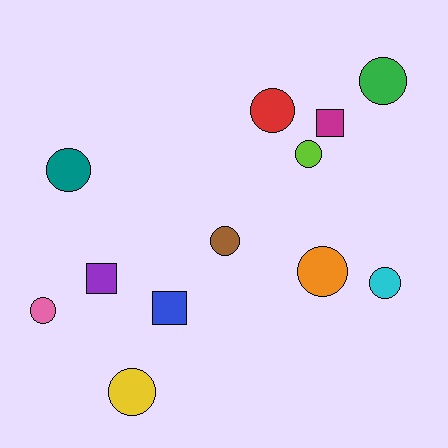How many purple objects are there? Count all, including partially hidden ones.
There is 1 purple object.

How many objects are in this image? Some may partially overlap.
There are 12 objects.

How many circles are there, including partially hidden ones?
There are 9 circles.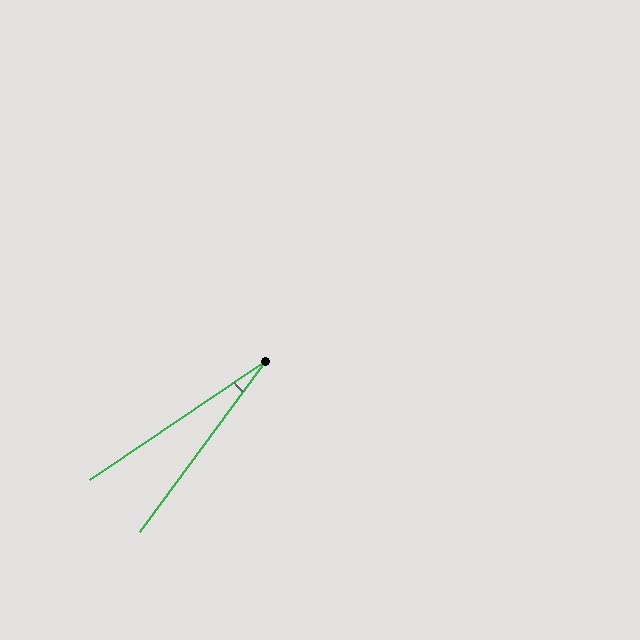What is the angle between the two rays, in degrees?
Approximately 20 degrees.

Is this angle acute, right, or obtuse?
It is acute.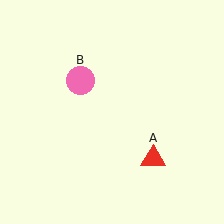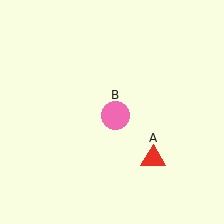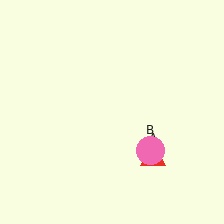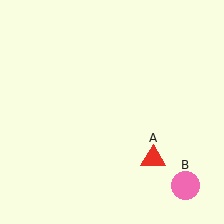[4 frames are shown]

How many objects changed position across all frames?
1 object changed position: pink circle (object B).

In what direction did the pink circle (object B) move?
The pink circle (object B) moved down and to the right.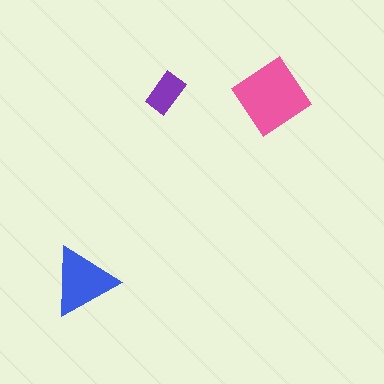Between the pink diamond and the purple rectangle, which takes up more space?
The pink diamond.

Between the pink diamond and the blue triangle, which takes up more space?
The pink diamond.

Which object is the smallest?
The purple rectangle.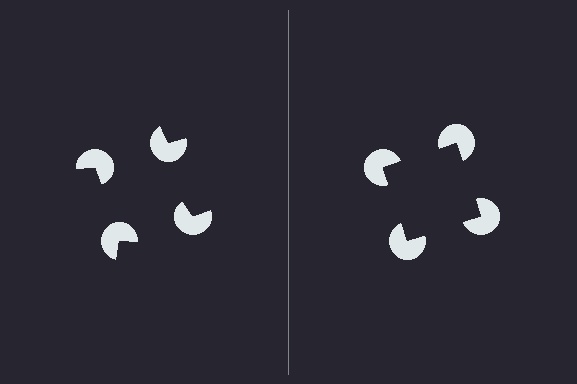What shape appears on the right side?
An illusory square.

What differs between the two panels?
The pac-man discs are positioned identically on both sides; only the wedge orientations differ. On the right they align to a square; on the left they are misaligned.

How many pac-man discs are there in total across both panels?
8 — 4 on each side.